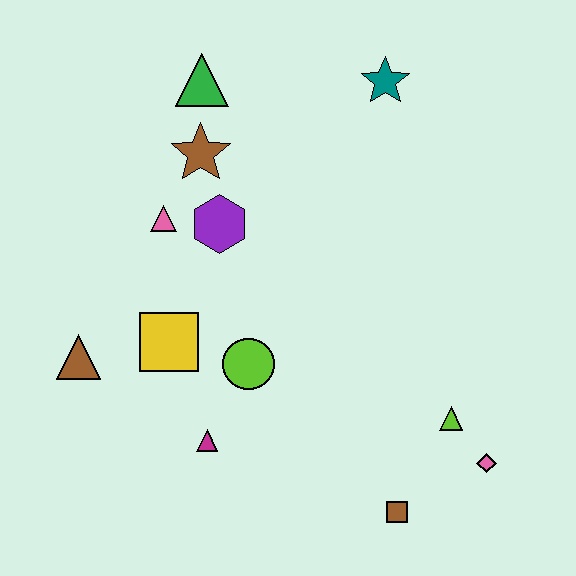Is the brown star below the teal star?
Yes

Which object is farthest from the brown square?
The green triangle is farthest from the brown square.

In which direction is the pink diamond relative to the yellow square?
The pink diamond is to the right of the yellow square.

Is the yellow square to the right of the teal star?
No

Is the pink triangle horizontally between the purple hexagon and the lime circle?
No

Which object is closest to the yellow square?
The lime circle is closest to the yellow square.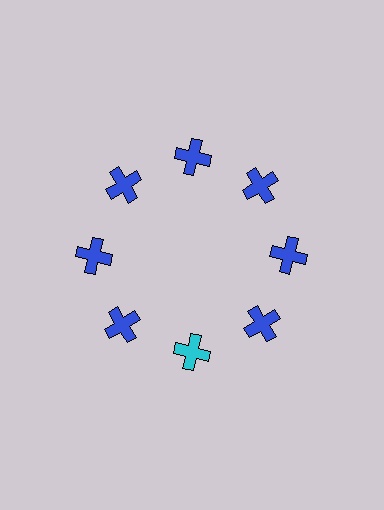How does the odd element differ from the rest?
It has a different color: cyan instead of blue.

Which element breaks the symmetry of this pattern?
The cyan cross at roughly the 6 o'clock position breaks the symmetry. All other shapes are blue crosses.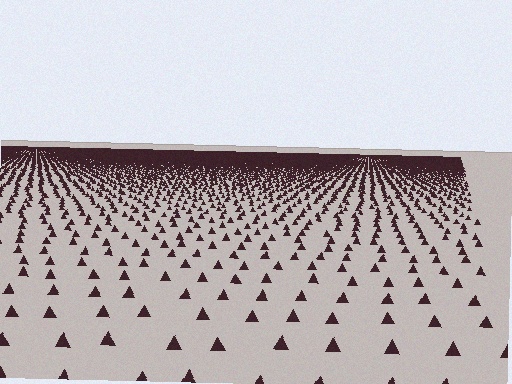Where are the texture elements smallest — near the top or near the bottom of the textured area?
Near the top.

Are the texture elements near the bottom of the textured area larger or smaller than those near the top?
Larger. Near the bottom, elements are closer to the viewer and appear at a bigger on-screen size.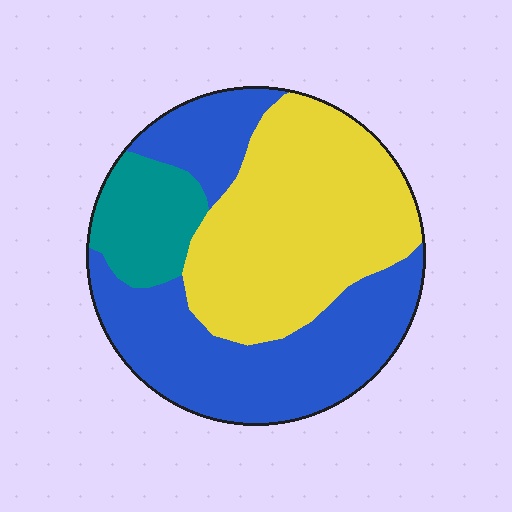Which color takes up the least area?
Teal, at roughly 15%.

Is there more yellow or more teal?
Yellow.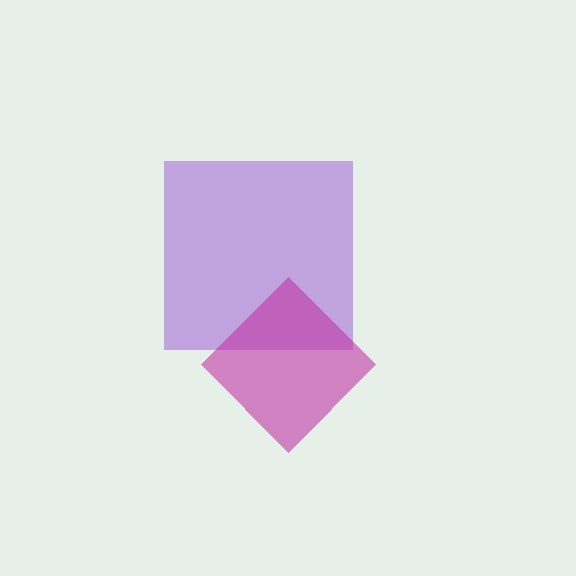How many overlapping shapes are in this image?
There are 2 overlapping shapes in the image.